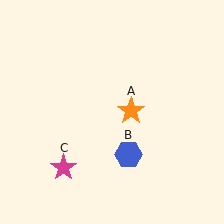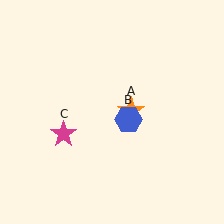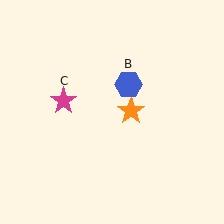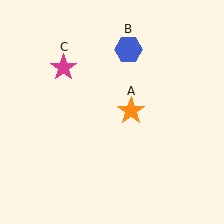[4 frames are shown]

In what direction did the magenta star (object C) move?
The magenta star (object C) moved up.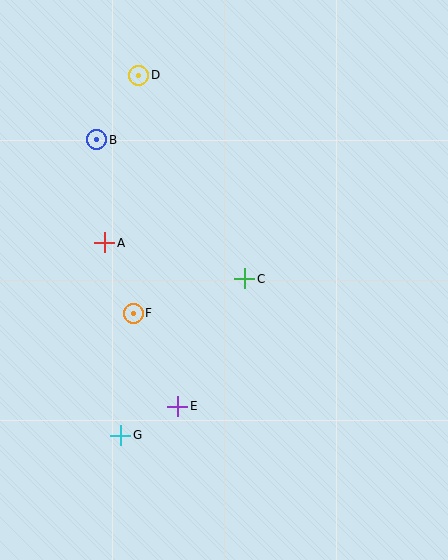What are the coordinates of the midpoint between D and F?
The midpoint between D and F is at (136, 194).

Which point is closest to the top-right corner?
Point D is closest to the top-right corner.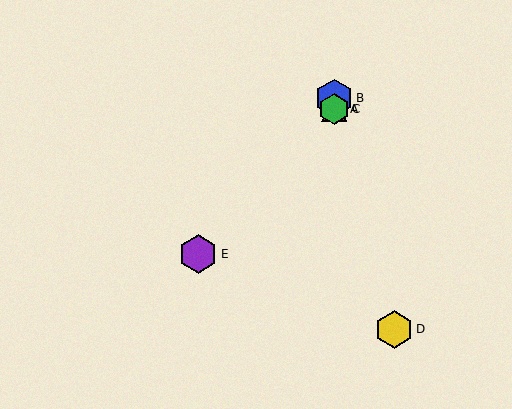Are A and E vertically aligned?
No, A is at x≈334 and E is at x≈198.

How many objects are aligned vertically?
3 objects (A, B, C) are aligned vertically.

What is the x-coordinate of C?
Object C is at x≈334.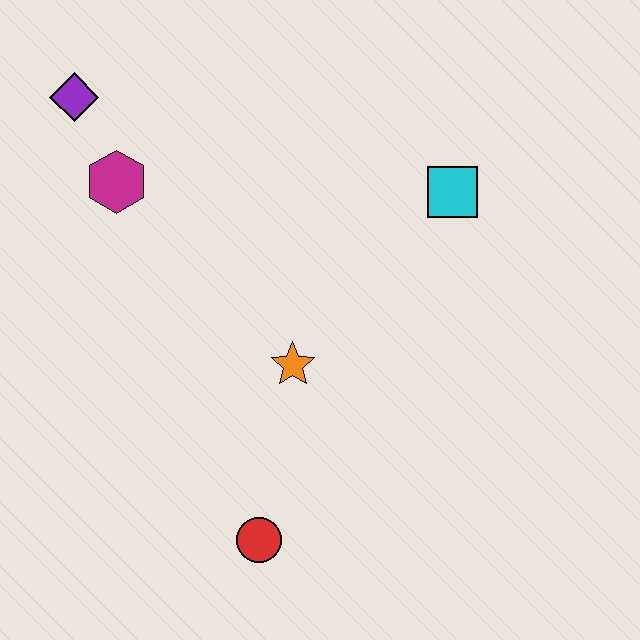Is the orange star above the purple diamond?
No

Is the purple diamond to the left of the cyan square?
Yes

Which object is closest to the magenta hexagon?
The purple diamond is closest to the magenta hexagon.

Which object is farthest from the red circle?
The purple diamond is farthest from the red circle.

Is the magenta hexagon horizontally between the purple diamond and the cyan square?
Yes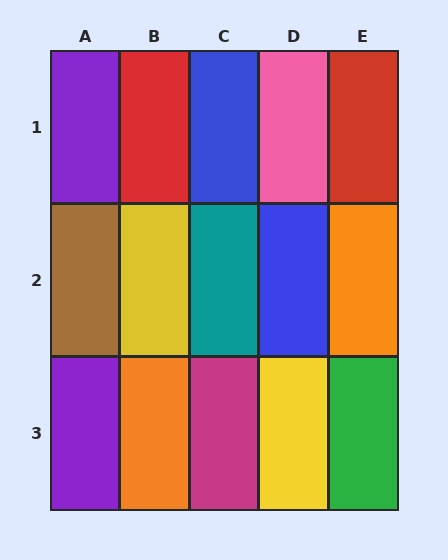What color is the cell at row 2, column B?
Yellow.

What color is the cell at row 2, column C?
Teal.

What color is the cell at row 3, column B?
Orange.